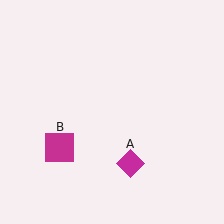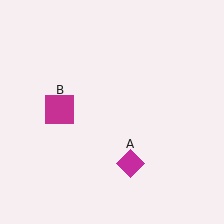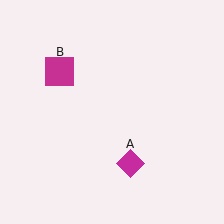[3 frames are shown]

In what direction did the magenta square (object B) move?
The magenta square (object B) moved up.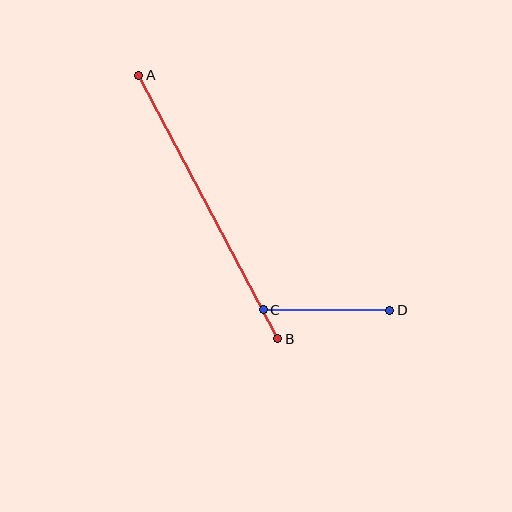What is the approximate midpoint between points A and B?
The midpoint is at approximately (208, 207) pixels.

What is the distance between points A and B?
The distance is approximately 298 pixels.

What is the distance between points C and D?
The distance is approximately 126 pixels.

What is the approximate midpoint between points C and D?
The midpoint is at approximately (327, 310) pixels.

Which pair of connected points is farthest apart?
Points A and B are farthest apart.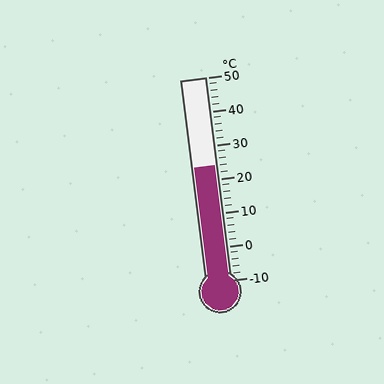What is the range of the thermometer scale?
The thermometer scale ranges from -10°C to 50°C.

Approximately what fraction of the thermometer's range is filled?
The thermometer is filled to approximately 55% of its range.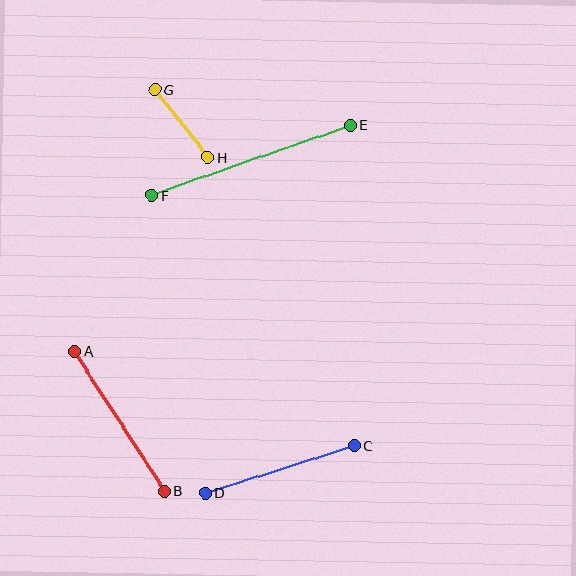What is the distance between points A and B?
The distance is approximately 166 pixels.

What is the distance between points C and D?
The distance is approximately 156 pixels.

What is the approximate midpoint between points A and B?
The midpoint is at approximately (120, 421) pixels.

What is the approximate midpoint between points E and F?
The midpoint is at approximately (251, 160) pixels.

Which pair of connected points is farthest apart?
Points E and F are farthest apart.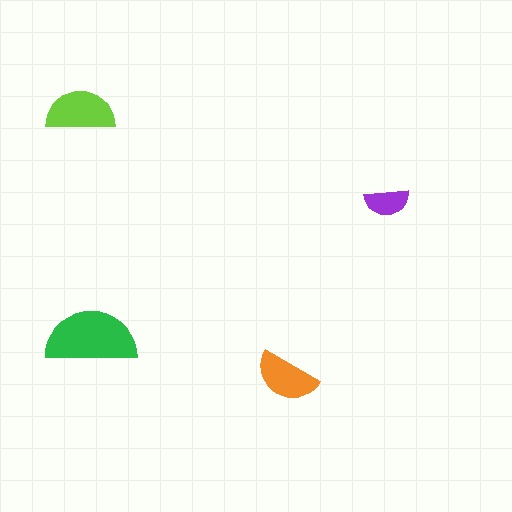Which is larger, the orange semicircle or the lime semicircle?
The lime one.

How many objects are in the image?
There are 4 objects in the image.